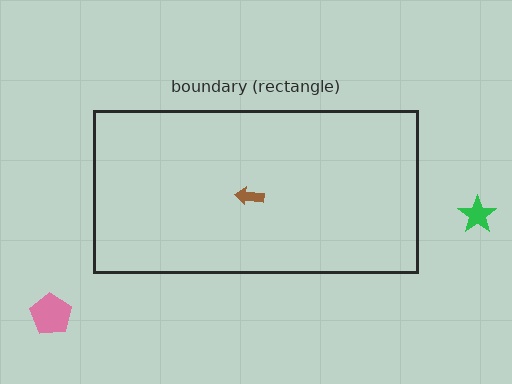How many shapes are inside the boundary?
1 inside, 2 outside.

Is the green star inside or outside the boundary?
Outside.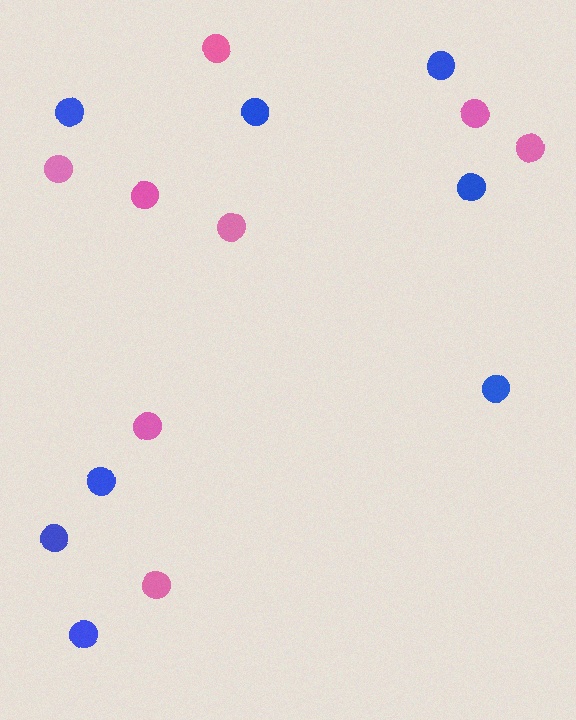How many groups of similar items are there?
There are 2 groups: one group of blue circles (8) and one group of pink circles (8).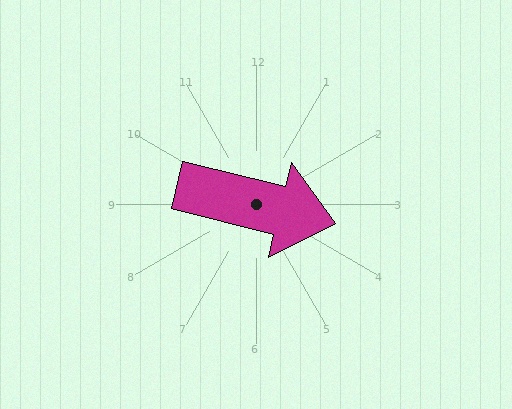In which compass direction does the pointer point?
East.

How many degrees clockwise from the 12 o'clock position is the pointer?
Approximately 104 degrees.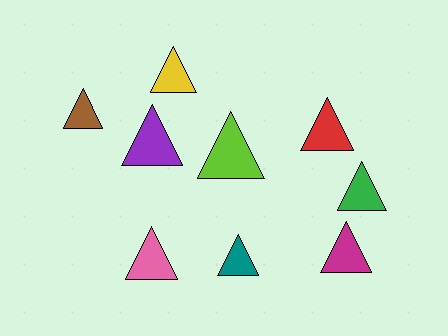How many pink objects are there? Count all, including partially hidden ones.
There is 1 pink object.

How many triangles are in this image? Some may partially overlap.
There are 9 triangles.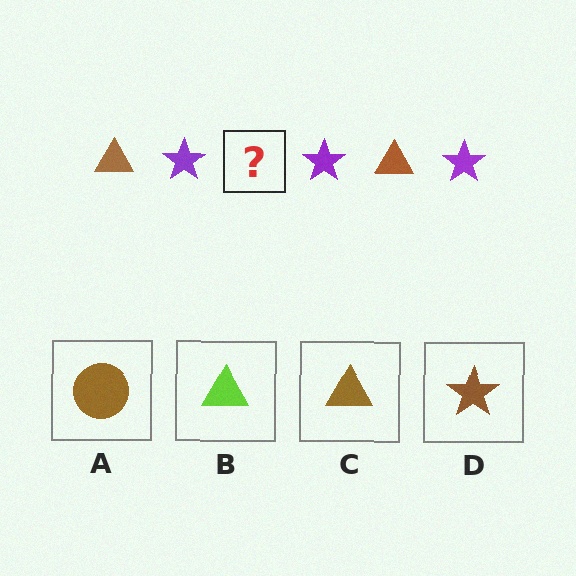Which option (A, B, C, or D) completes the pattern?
C.